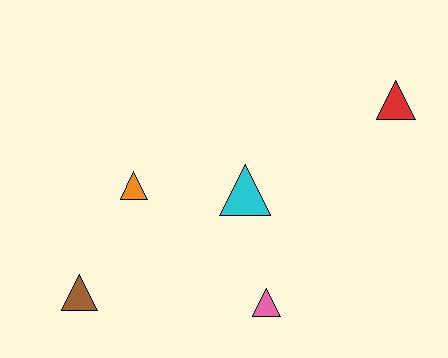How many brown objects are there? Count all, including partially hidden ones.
There is 1 brown object.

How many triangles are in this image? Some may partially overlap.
There are 5 triangles.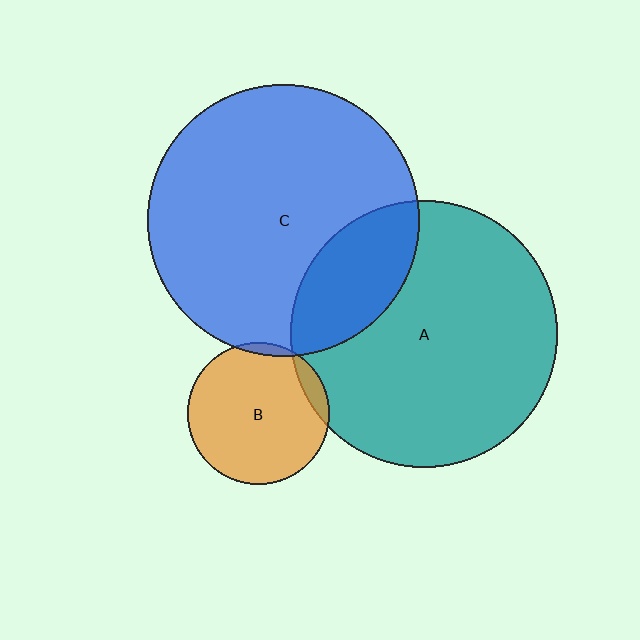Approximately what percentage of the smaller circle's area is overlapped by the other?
Approximately 10%.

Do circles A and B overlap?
Yes.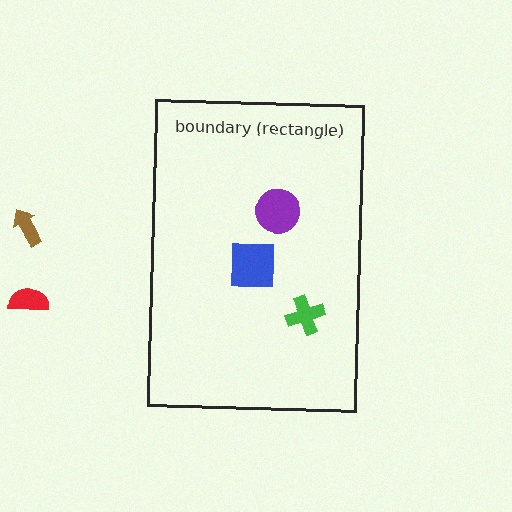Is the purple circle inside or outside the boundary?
Inside.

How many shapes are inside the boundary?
3 inside, 2 outside.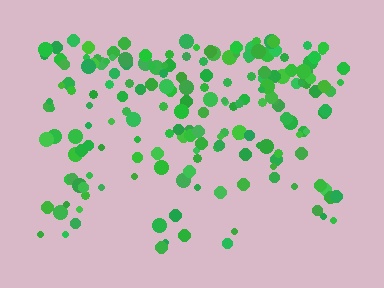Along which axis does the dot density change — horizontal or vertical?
Vertical.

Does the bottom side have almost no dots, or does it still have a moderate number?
Still a moderate number, just noticeably fewer than the top.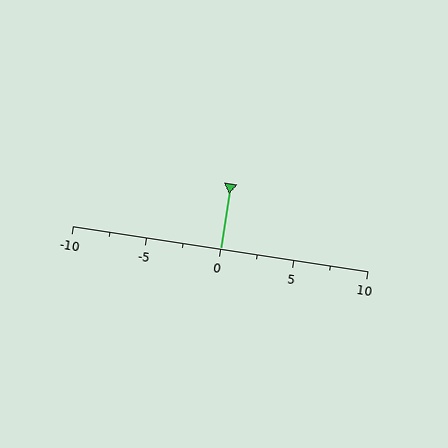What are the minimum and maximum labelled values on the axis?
The axis runs from -10 to 10.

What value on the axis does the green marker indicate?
The marker indicates approximately 0.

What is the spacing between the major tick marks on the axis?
The major ticks are spaced 5 apart.